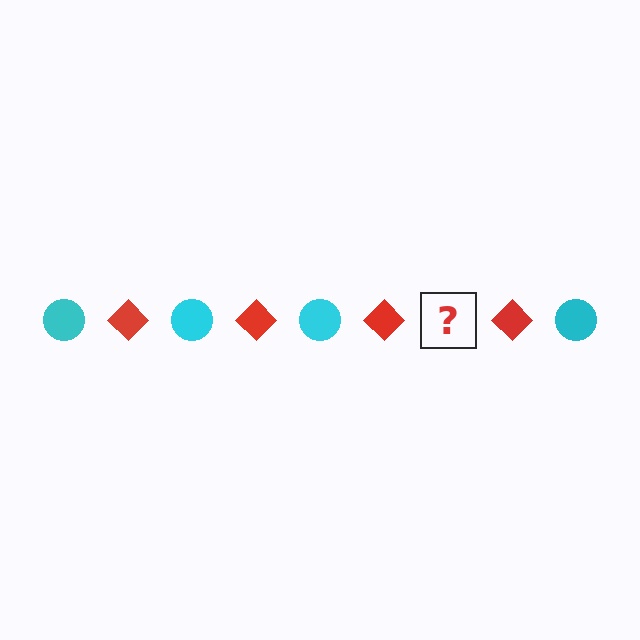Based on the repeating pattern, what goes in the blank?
The blank should be a cyan circle.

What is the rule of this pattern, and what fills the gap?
The rule is that the pattern alternates between cyan circle and red diamond. The gap should be filled with a cyan circle.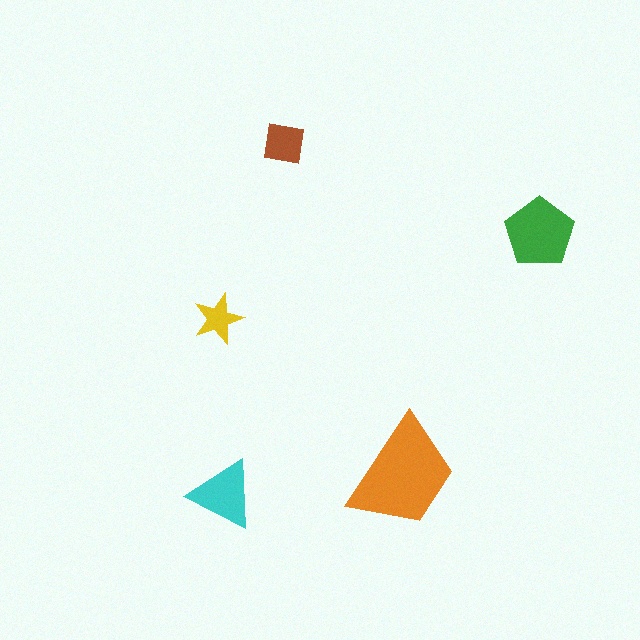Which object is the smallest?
The yellow star.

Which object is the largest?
The orange trapezoid.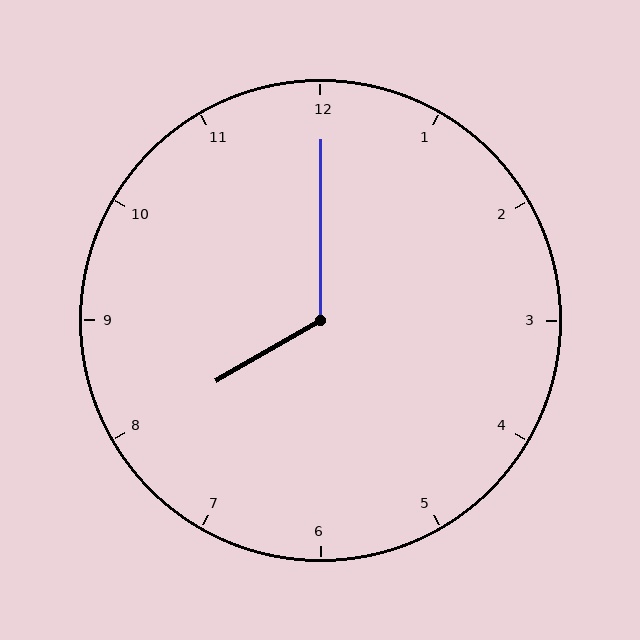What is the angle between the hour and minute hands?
Approximately 120 degrees.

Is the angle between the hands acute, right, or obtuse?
It is obtuse.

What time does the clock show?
8:00.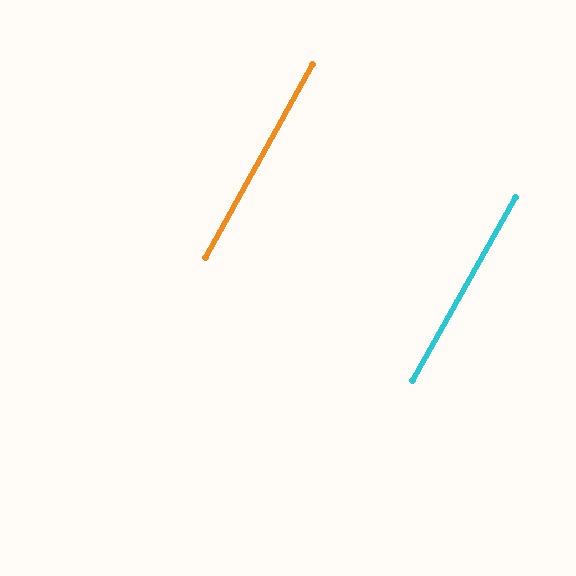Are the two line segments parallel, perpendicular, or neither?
Parallel — their directions differ by only 0.3°.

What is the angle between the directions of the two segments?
Approximately 0 degrees.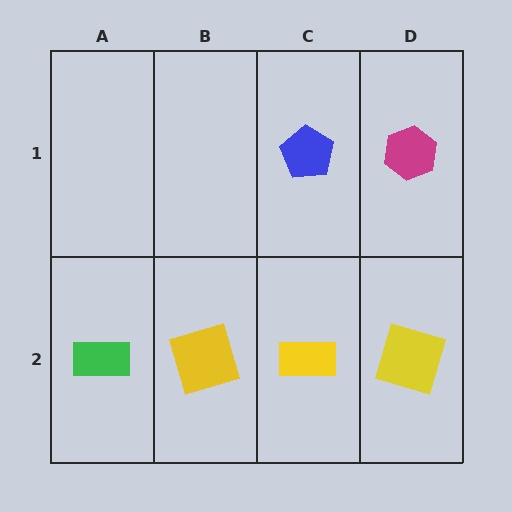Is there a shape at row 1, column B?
No, that cell is empty.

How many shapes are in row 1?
2 shapes.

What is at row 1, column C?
A blue pentagon.